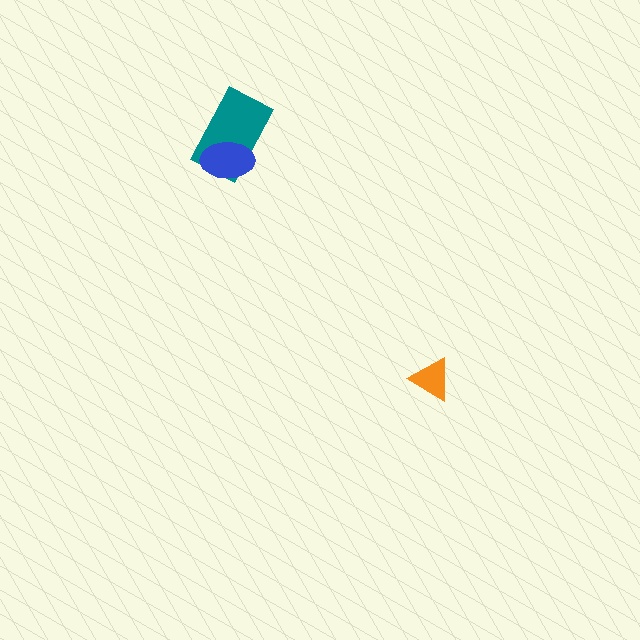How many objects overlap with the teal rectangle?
1 object overlaps with the teal rectangle.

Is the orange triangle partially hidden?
No, no other shape covers it.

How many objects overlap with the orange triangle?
0 objects overlap with the orange triangle.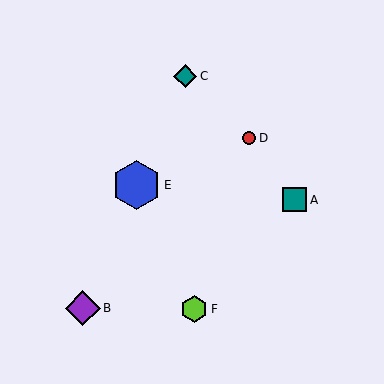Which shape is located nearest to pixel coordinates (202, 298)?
The lime hexagon (labeled F) at (194, 309) is nearest to that location.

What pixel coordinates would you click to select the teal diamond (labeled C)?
Click at (185, 76) to select the teal diamond C.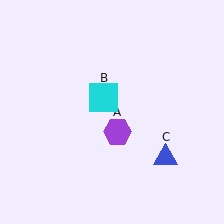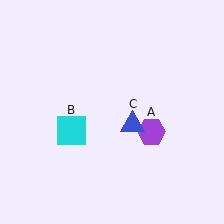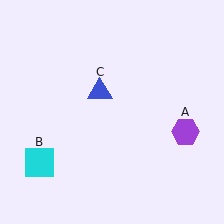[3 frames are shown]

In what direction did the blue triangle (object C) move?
The blue triangle (object C) moved up and to the left.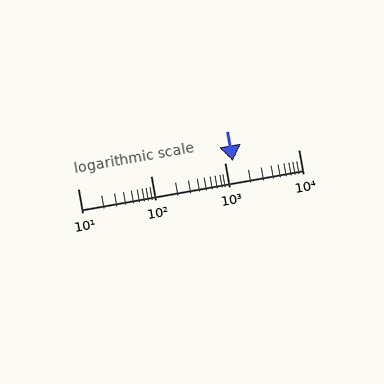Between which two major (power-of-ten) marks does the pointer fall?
The pointer is between 1000 and 10000.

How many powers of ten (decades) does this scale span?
The scale spans 3 decades, from 10 to 10000.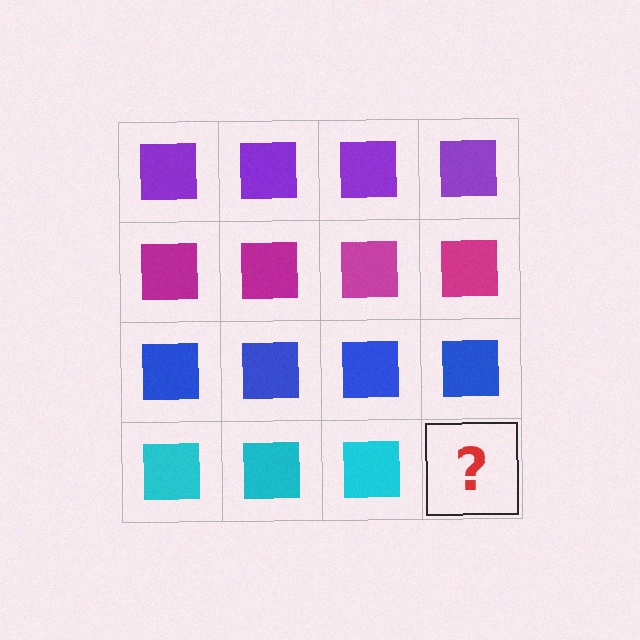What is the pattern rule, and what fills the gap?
The rule is that each row has a consistent color. The gap should be filled with a cyan square.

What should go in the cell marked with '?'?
The missing cell should contain a cyan square.